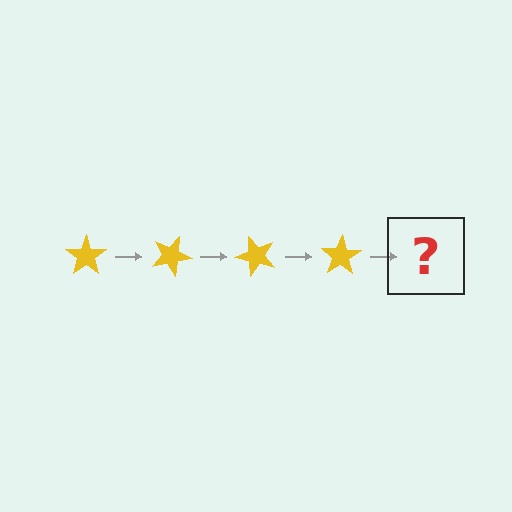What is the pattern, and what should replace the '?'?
The pattern is that the star rotates 25 degrees each step. The '?' should be a yellow star rotated 100 degrees.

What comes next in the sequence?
The next element should be a yellow star rotated 100 degrees.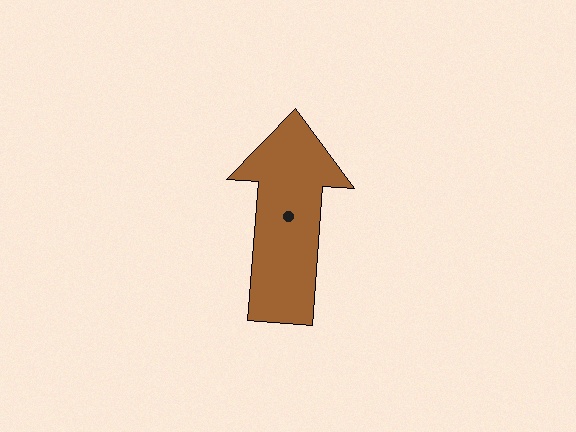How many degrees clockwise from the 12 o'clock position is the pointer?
Approximately 4 degrees.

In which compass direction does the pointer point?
North.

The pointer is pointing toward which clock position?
Roughly 12 o'clock.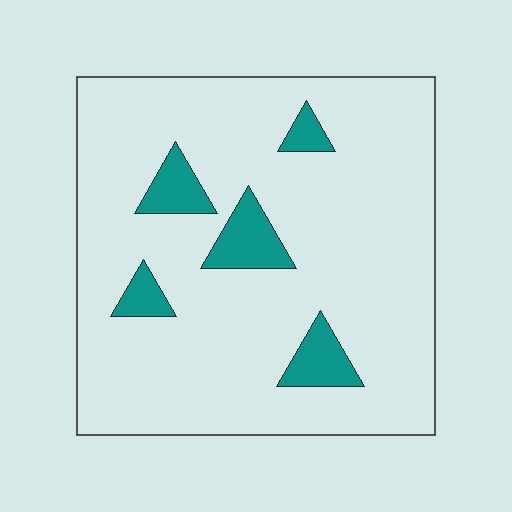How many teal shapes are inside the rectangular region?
5.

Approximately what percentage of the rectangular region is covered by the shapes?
Approximately 10%.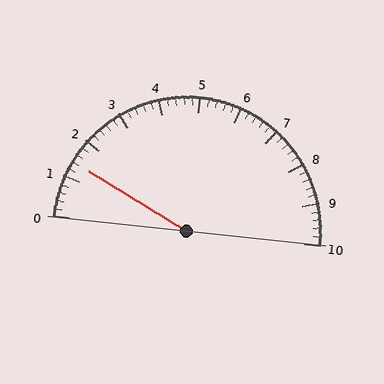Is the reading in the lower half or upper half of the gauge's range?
The reading is in the lower half of the range (0 to 10).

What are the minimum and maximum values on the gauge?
The gauge ranges from 0 to 10.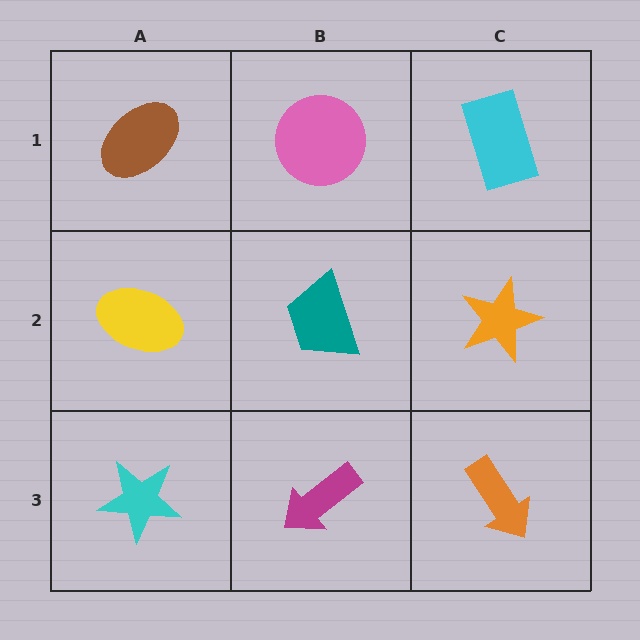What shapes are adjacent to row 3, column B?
A teal trapezoid (row 2, column B), a cyan star (row 3, column A), an orange arrow (row 3, column C).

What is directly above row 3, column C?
An orange star.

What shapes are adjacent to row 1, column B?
A teal trapezoid (row 2, column B), a brown ellipse (row 1, column A), a cyan rectangle (row 1, column C).